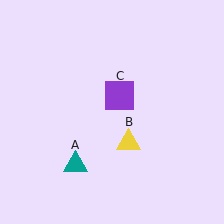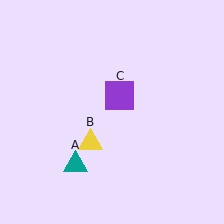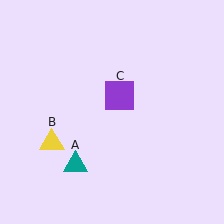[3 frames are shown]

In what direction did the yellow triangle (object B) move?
The yellow triangle (object B) moved left.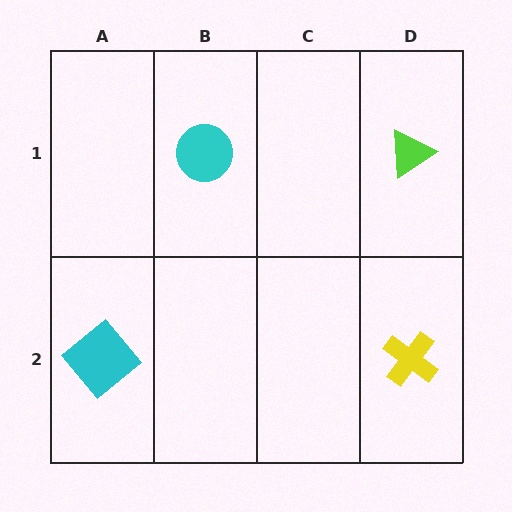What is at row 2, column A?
A cyan diamond.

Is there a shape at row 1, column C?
No, that cell is empty.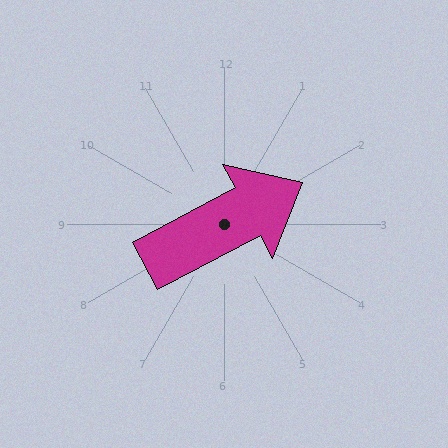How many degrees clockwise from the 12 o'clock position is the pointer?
Approximately 62 degrees.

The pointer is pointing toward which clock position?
Roughly 2 o'clock.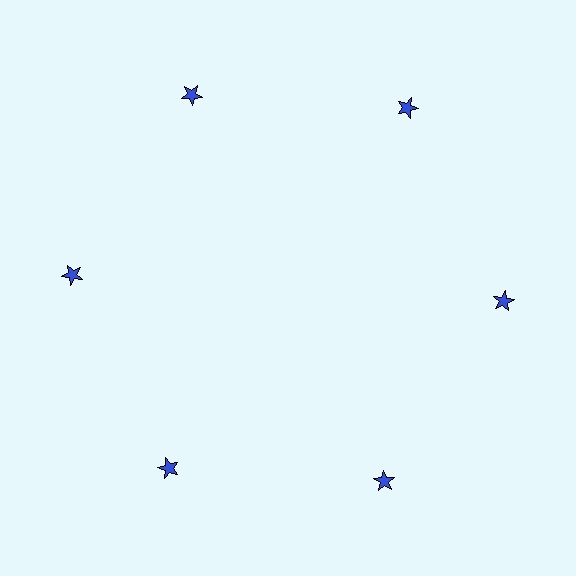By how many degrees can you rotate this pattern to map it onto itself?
The pattern maps onto itself every 60 degrees of rotation.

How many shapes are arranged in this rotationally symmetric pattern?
There are 6 shapes, arranged in 6 groups of 1.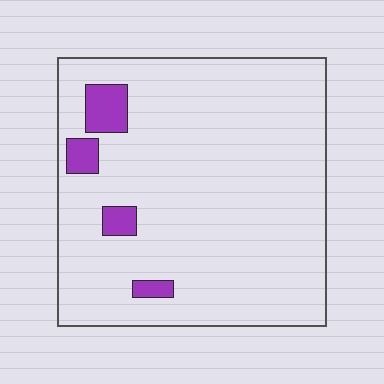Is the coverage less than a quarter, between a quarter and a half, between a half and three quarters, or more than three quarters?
Less than a quarter.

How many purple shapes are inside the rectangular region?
4.